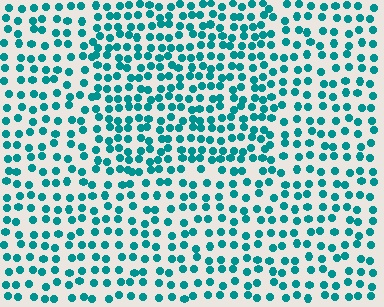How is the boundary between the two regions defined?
The boundary is defined by a change in element density (approximately 1.5x ratio). All elements are the same color, size, and shape.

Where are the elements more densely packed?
The elements are more densely packed inside the rectangle boundary.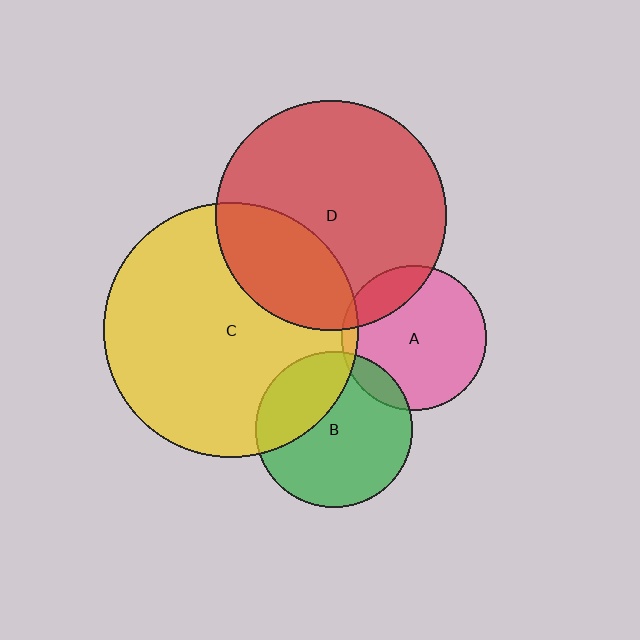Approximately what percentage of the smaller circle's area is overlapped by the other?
Approximately 5%.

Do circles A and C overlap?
Yes.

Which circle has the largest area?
Circle C (yellow).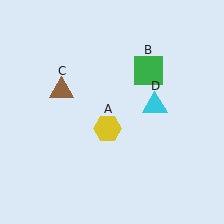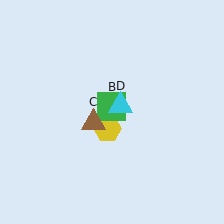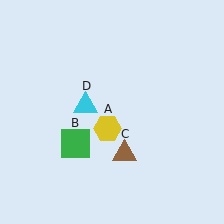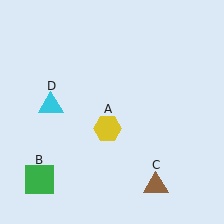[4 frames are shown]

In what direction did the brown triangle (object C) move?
The brown triangle (object C) moved down and to the right.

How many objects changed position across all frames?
3 objects changed position: green square (object B), brown triangle (object C), cyan triangle (object D).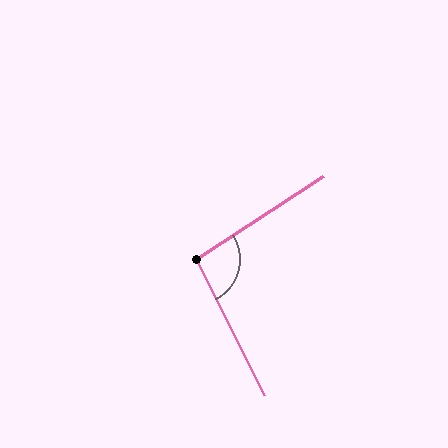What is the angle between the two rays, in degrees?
Approximately 96 degrees.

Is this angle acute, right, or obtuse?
It is obtuse.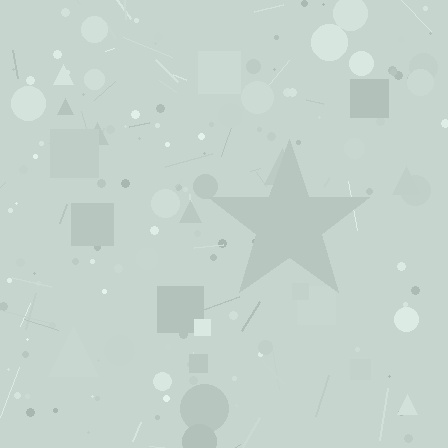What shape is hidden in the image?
A star is hidden in the image.